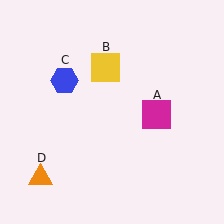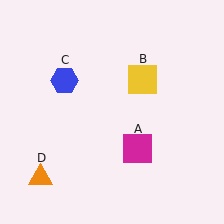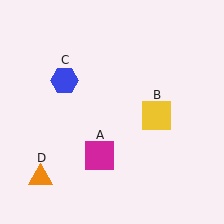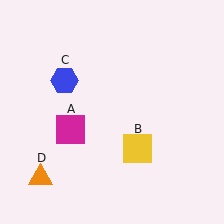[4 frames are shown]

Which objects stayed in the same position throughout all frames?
Blue hexagon (object C) and orange triangle (object D) remained stationary.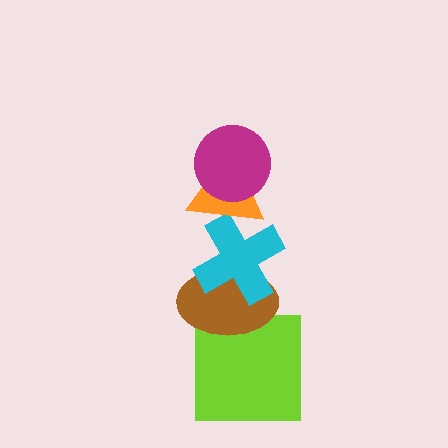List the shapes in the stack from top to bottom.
From top to bottom: the magenta circle, the orange triangle, the cyan cross, the brown ellipse, the lime square.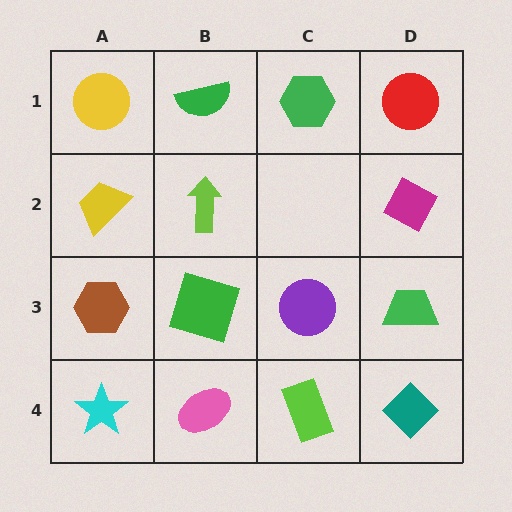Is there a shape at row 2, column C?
No, that cell is empty.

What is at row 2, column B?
A lime arrow.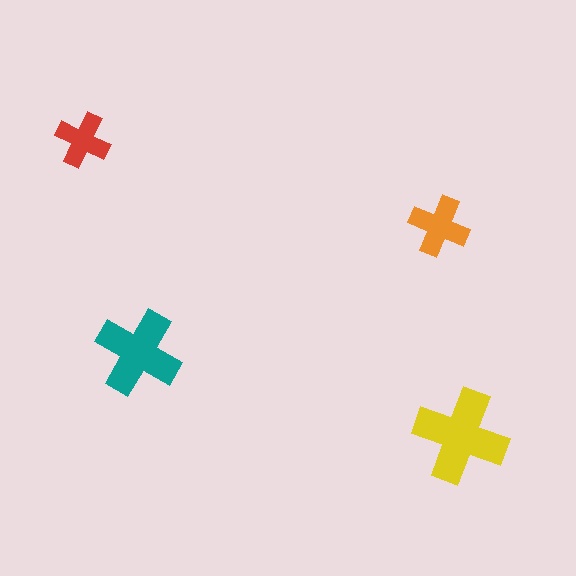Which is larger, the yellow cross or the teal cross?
The yellow one.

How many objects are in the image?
There are 4 objects in the image.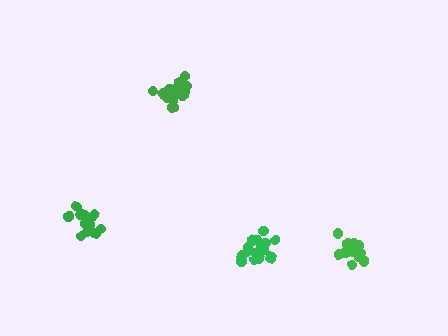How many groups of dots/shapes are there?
There are 4 groups.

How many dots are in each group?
Group 1: 13 dots, Group 2: 17 dots, Group 3: 15 dots, Group 4: 16 dots (61 total).